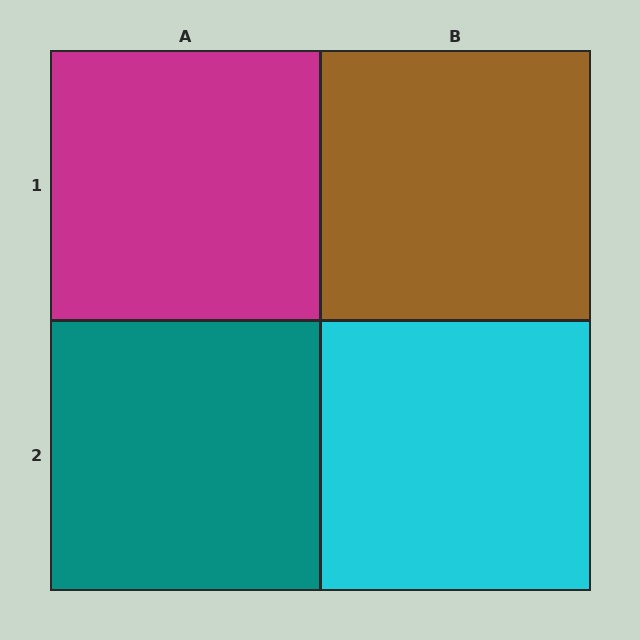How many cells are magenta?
1 cell is magenta.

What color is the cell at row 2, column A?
Teal.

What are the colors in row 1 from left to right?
Magenta, brown.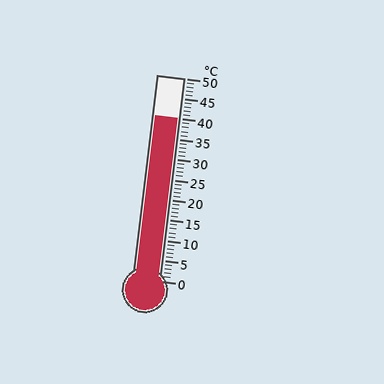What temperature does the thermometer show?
The thermometer shows approximately 40°C.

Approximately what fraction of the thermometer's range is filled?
The thermometer is filled to approximately 80% of its range.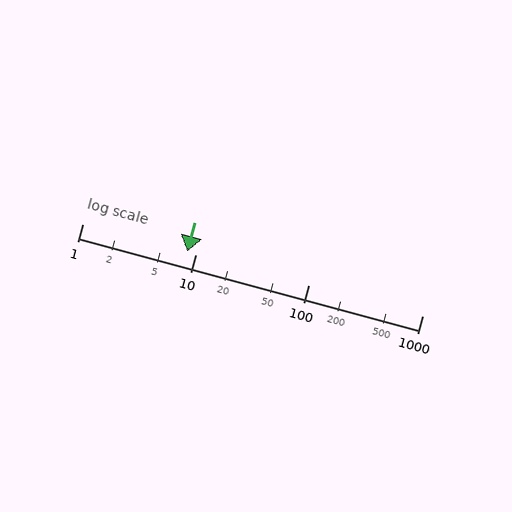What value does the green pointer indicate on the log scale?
The pointer indicates approximately 8.4.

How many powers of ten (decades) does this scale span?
The scale spans 3 decades, from 1 to 1000.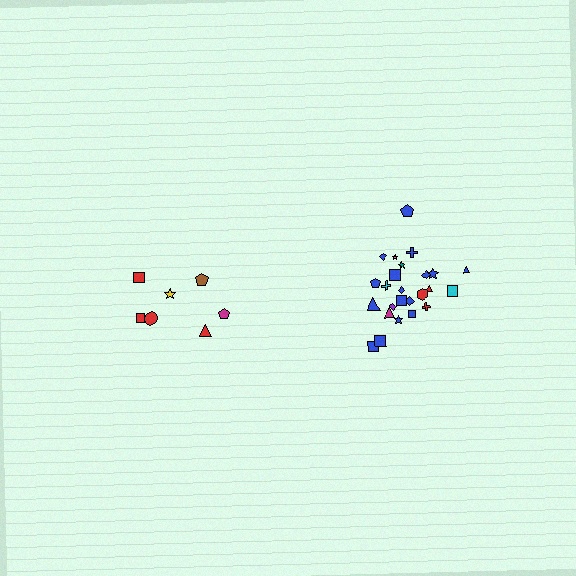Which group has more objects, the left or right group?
The right group.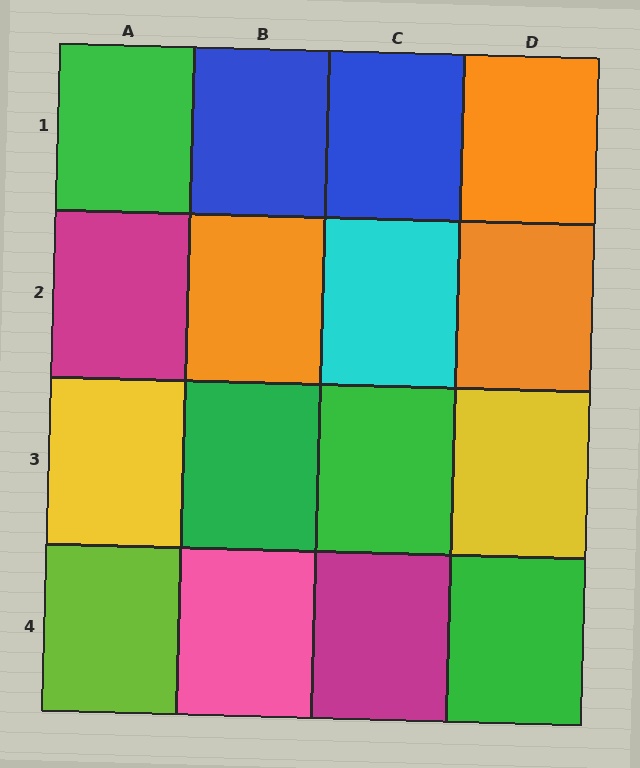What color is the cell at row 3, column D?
Yellow.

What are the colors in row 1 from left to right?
Green, blue, blue, orange.